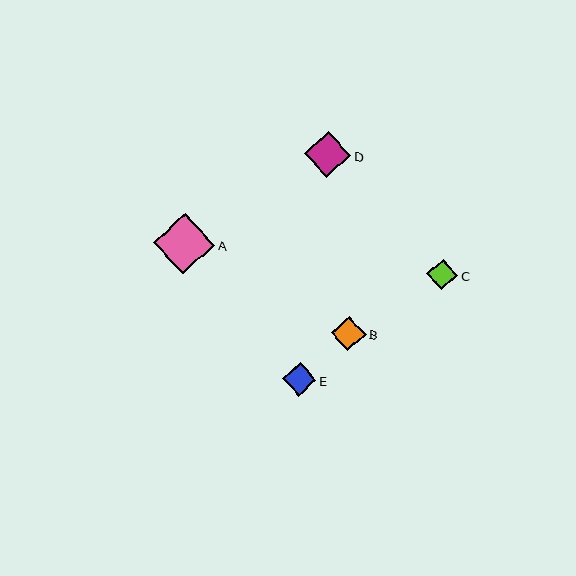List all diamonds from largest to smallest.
From largest to smallest: A, D, B, E, C.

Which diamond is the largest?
Diamond A is the largest with a size of approximately 61 pixels.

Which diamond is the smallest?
Diamond C is the smallest with a size of approximately 31 pixels.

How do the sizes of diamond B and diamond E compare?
Diamond B and diamond E are approximately the same size.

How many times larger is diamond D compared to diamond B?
Diamond D is approximately 1.3 times the size of diamond B.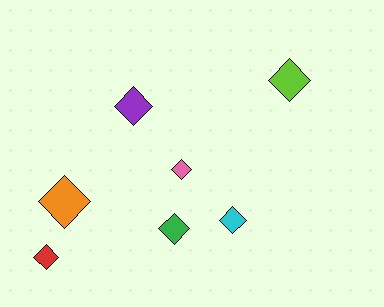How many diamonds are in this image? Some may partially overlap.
There are 7 diamonds.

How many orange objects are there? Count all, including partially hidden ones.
There is 1 orange object.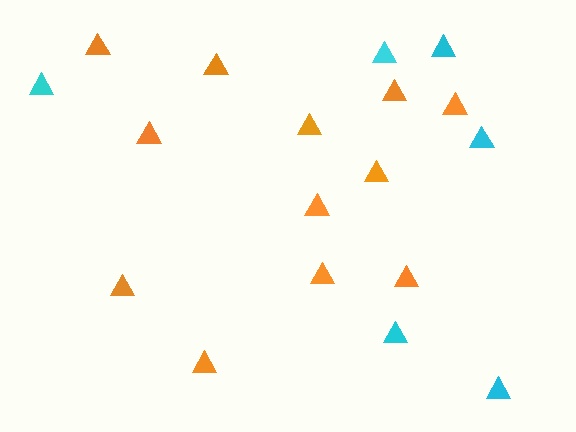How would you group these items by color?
There are 2 groups: one group of orange triangles (12) and one group of cyan triangles (6).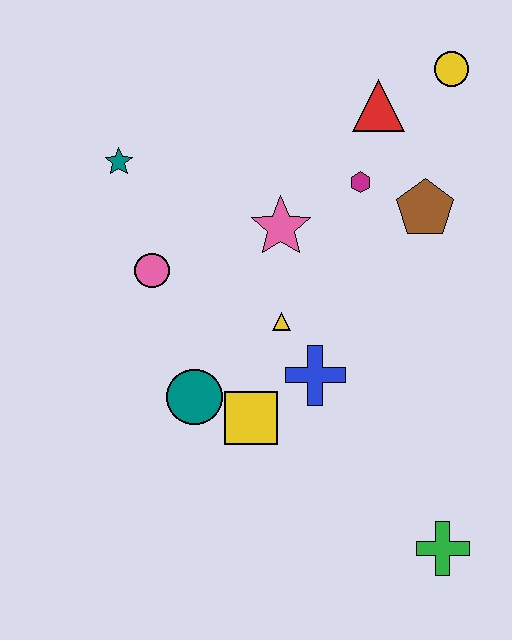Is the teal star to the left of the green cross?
Yes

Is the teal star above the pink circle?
Yes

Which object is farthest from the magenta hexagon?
The green cross is farthest from the magenta hexagon.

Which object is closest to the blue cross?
The yellow triangle is closest to the blue cross.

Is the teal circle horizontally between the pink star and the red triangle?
No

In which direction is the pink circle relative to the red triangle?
The pink circle is to the left of the red triangle.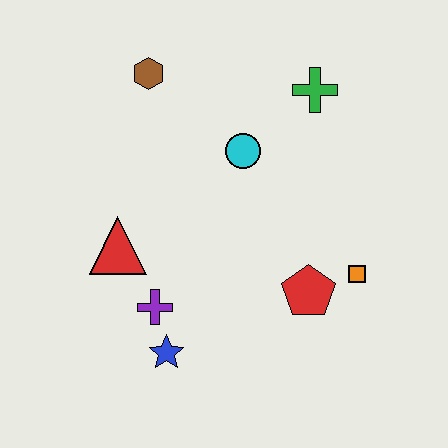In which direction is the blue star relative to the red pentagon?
The blue star is to the left of the red pentagon.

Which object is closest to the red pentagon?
The orange square is closest to the red pentagon.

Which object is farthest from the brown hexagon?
The orange square is farthest from the brown hexagon.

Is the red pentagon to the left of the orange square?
Yes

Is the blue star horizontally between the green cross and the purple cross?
Yes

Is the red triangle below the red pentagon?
No